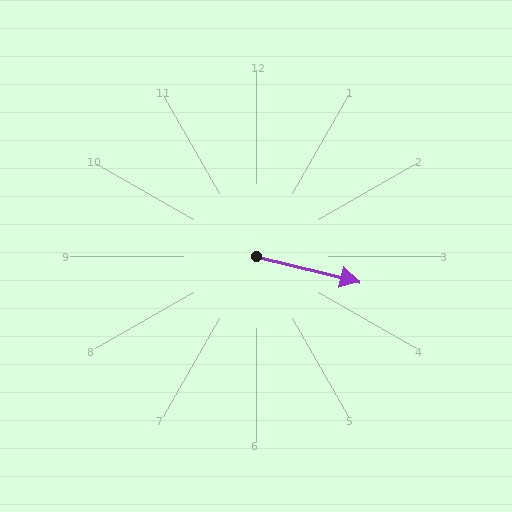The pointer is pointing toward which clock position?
Roughly 3 o'clock.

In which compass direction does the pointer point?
East.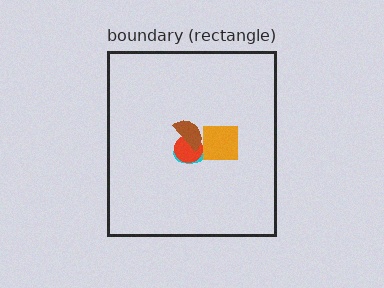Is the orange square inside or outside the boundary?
Inside.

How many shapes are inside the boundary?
4 inside, 0 outside.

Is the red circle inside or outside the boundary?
Inside.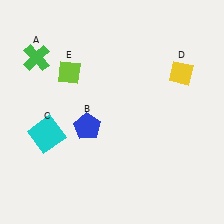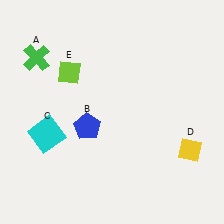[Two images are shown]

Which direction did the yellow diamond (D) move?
The yellow diamond (D) moved down.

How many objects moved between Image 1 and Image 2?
1 object moved between the two images.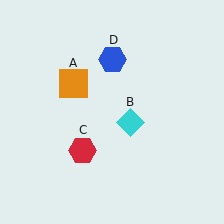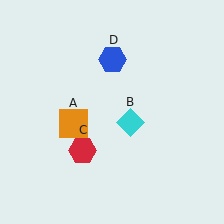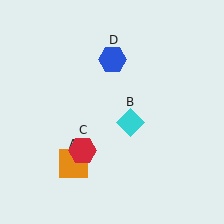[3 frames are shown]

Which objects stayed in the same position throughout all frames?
Cyan diamond (object B) and red hexagon (object C) and blue hexagon (object D) remained stationary.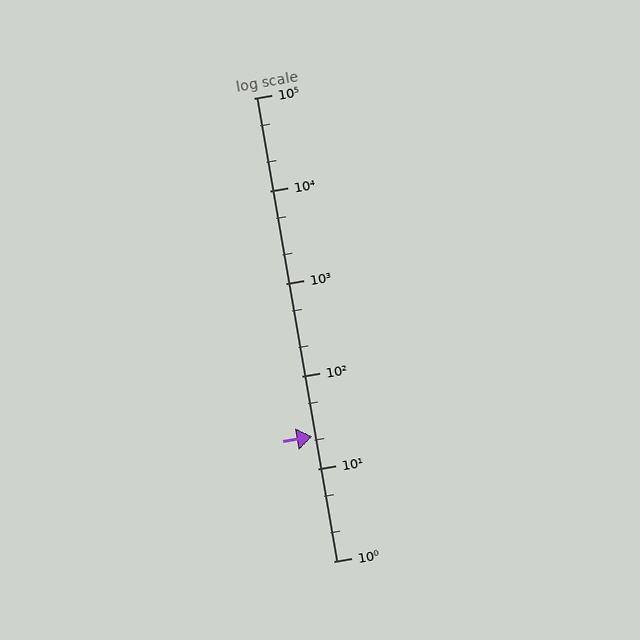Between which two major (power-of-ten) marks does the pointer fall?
The pointer is between 10 and 100.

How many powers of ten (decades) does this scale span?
The scale spans 5 decades, from 1 to 100000.